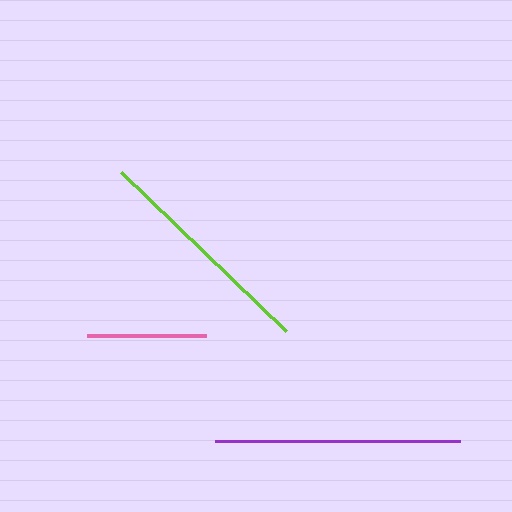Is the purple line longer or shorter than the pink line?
The purple line is longer than the pink line.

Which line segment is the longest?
The purple line is the longest at approximately 246 pixels.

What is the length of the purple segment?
The purple segment is approximately 246 pixels long.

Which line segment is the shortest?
The pink line is the shortest at approximately 119 pixels.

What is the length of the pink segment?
The pink segment is approximately 119 pixels long.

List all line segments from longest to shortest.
From longest to shortest: purple, lime, pink.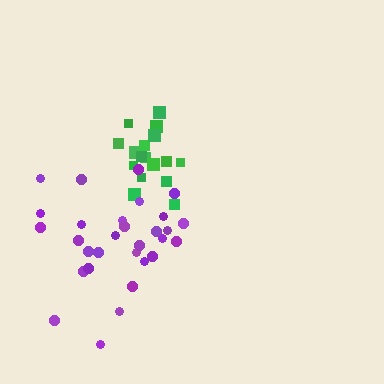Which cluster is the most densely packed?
Green.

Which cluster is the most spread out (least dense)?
Purple.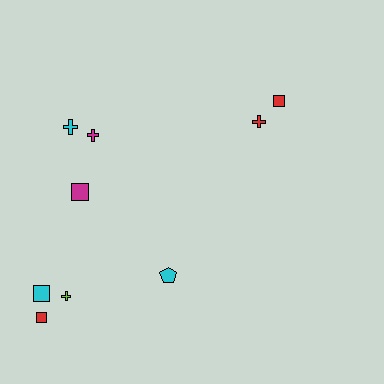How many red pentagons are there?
There are no red pentagons.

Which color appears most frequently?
Red, with 3 objects.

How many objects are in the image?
There are 9 objects.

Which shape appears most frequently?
Square, with 4 objects.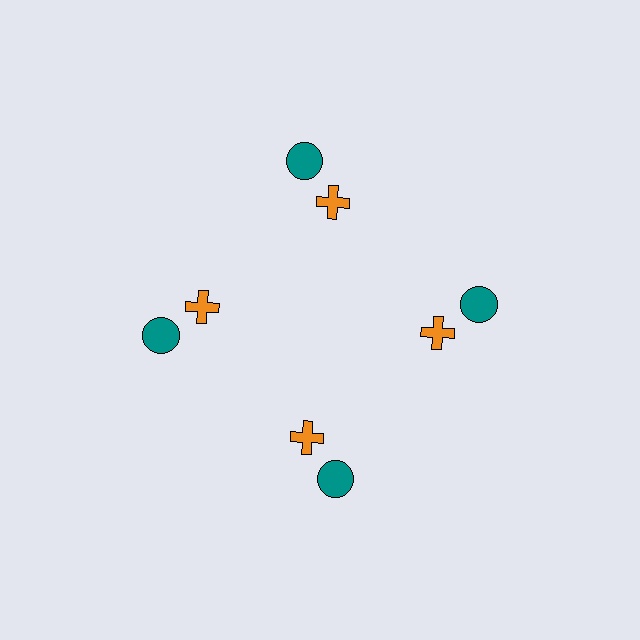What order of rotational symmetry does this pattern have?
This pattern has 4-fold rotational symmetry.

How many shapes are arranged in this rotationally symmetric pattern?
There are 8 shapes, arranged in 4 groups of 2.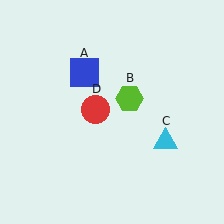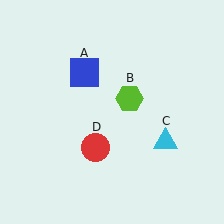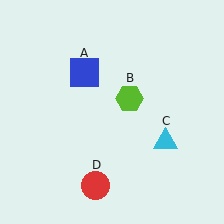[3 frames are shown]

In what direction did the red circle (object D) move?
The red circle (object D) moved down.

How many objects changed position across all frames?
1 object changed position: red circle (object D).